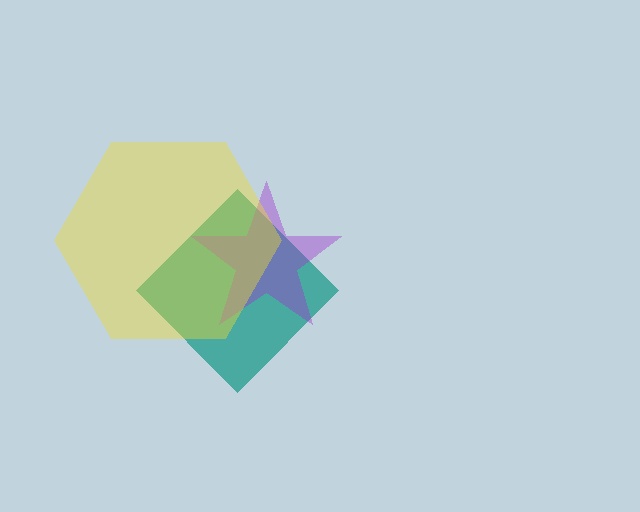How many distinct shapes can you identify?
There are 3 distinct shapes: a teal diamond, a purple star, a yellow hexagon.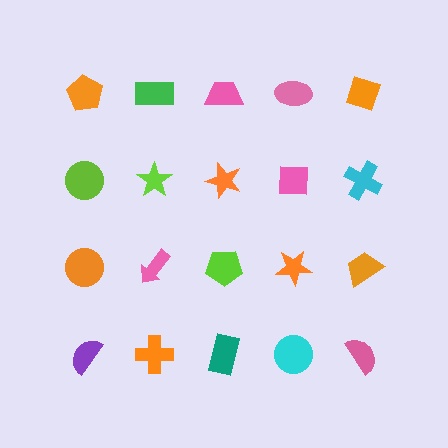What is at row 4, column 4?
A cyan circle.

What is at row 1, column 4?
A pink ellipse.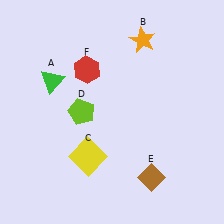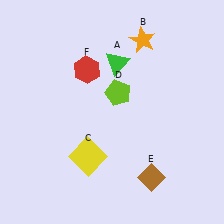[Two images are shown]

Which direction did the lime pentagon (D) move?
The lime pentagon (D) moved right.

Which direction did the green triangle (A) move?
The green triangle (A) moved right.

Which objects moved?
The objects that moved are: the green triangle (A), the lime pentagon (D).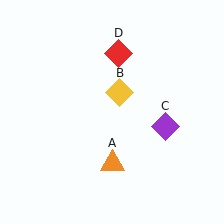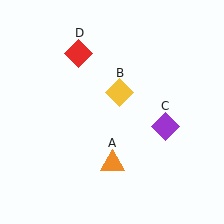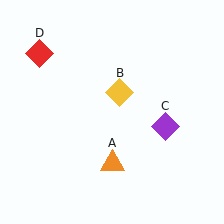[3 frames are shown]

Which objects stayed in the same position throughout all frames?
Orange triangle (object A) and yellow diamond (object B) and purple diamond (object C) remained stationary.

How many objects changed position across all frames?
1 object changed position: red diamond (object D).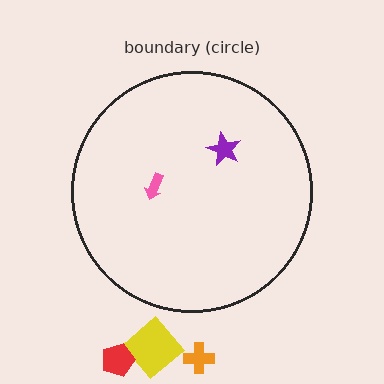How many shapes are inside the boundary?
2 inside, 3 outside.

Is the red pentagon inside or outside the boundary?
Outside.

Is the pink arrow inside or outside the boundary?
Inside.